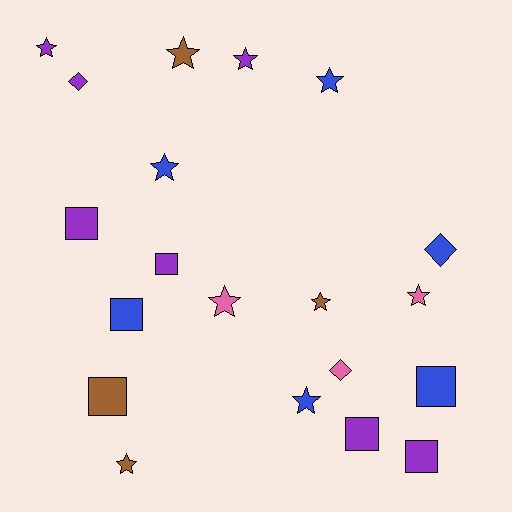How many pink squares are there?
There are no pink squares.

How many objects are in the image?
There are 20 objects.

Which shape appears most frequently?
Star, with 10 objects.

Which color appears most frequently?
Purple, with 7 objects.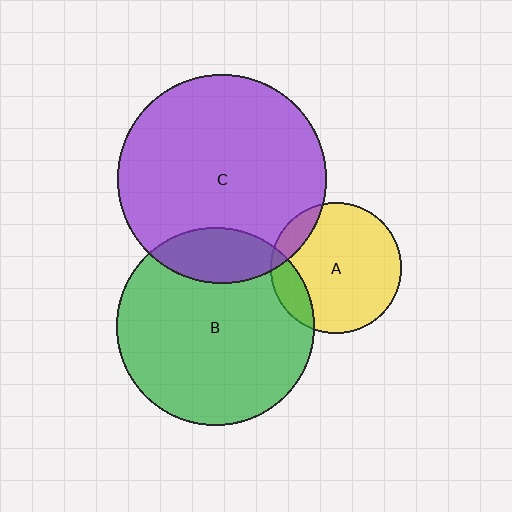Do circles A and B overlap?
Yes.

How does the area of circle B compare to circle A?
Approximately 2.3 times.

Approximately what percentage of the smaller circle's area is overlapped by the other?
Approximately 15%.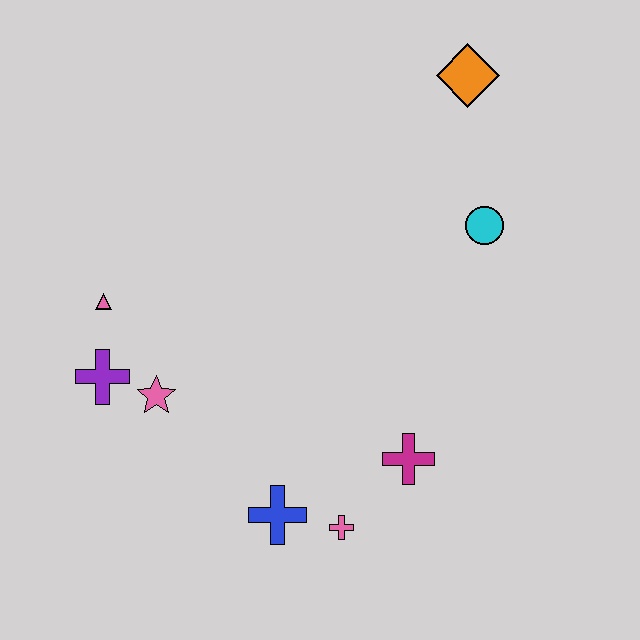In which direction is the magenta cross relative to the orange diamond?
The magenta cross is below the orange diamond.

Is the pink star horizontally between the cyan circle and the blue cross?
No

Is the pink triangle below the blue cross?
No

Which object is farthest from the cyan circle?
The purple cross is farthest from the cyan circle.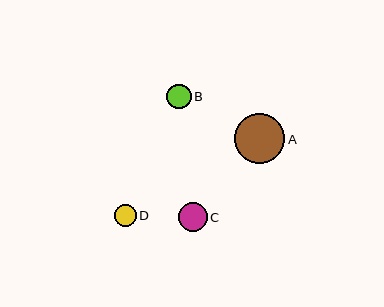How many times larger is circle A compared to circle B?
Circle A is approximately 2.1 times the size of circle B.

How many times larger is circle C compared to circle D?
Circle C is approximately 1.3 times the size of circle D.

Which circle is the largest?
Circle A is the largest with a size of approximately 50 pixels.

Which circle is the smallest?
Circle D is the smallest with a size of approximately 22 pixels.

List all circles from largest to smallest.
From largest to smallest: A, C, B, D.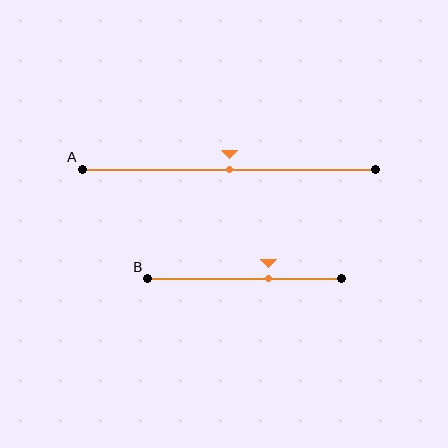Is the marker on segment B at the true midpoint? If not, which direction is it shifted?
No, the marker on segment B is shifted to the right by about 13% of the segment length.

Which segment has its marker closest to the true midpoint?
Segment A has its marker closest to the true midpoint.